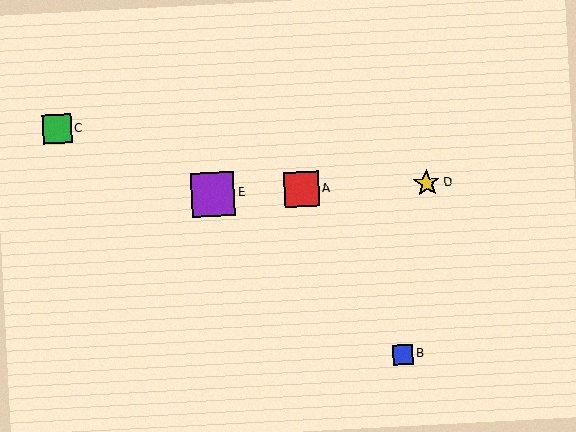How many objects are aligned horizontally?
3 objects (A, D, E) are aligned horizontally.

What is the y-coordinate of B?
Object B is at y≈355.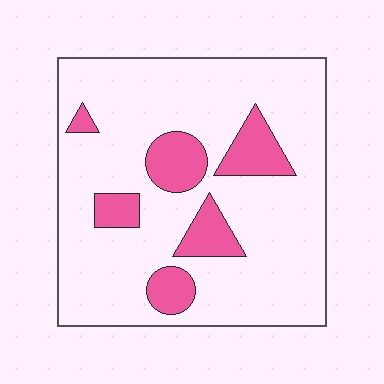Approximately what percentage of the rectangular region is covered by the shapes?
Approximately 15%.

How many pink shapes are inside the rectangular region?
6.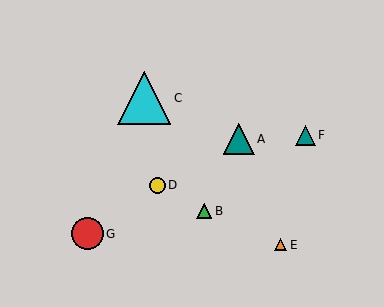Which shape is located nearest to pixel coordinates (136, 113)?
The cyan triangle (labeled C) at (144, 98) is nearest to that location.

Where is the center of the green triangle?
The center of the green triangle is at (204, 211).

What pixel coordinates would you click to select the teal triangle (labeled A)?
Click at (239, 139) to select the teal triangle A.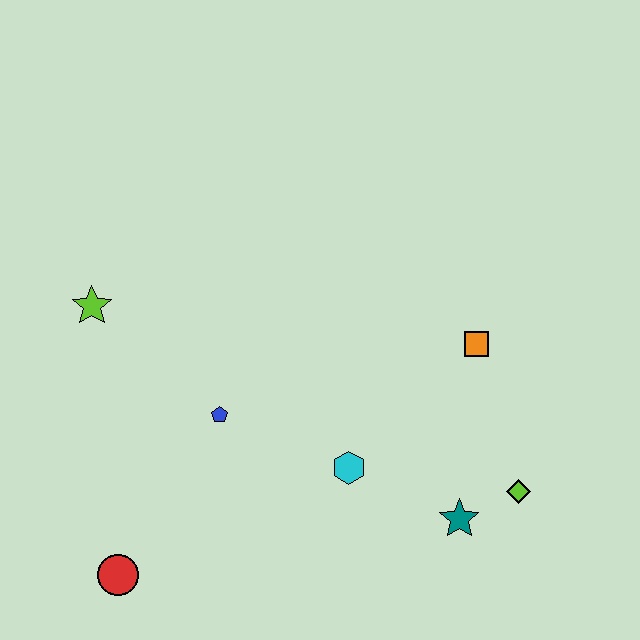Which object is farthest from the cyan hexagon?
The lime star is farthest from the cyan hexagon.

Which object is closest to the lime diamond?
The teal star is closest to the lime diamond.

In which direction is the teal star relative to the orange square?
The teal star is below the orange square.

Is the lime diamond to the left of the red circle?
No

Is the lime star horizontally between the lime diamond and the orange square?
No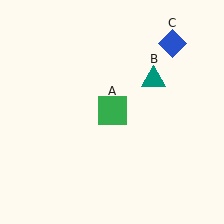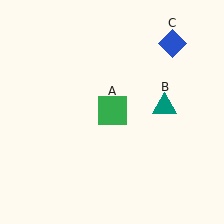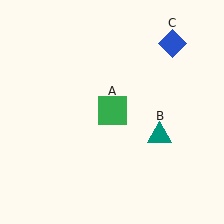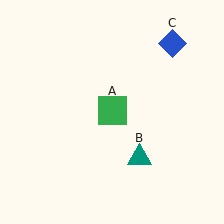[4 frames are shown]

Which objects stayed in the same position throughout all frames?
Green square (object A) and blue diamond (object C) remained stationary.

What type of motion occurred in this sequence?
The teal triangle (object B) rotated clockwise around the center of the scene.